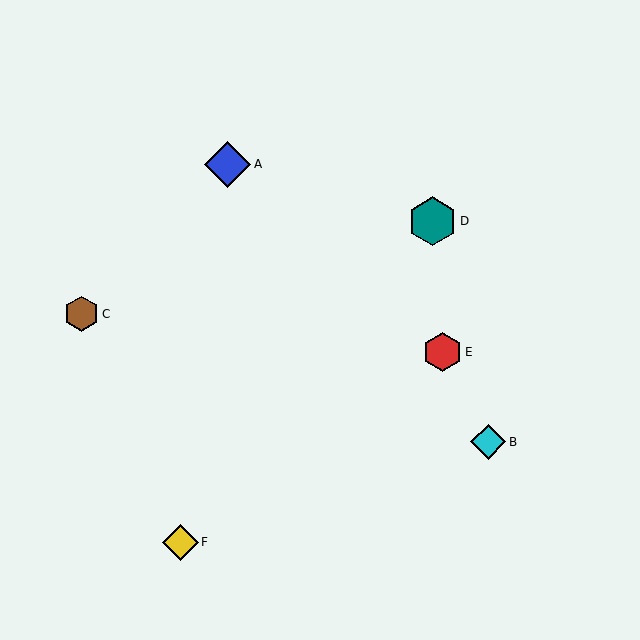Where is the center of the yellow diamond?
The center of the yellow diamond is at (180, 542).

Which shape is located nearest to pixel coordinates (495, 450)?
The cyan diamond (labeled B) at (488, 442) is nearest to that location.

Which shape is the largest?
The teal hexagon (labeled D) is the largest.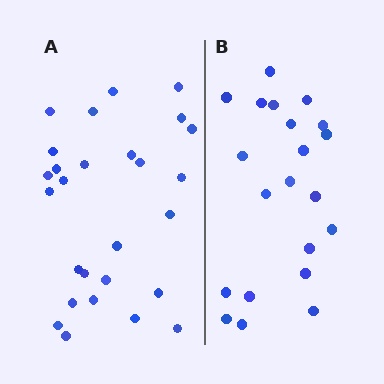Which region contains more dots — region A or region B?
Region A (the left region) has more dots.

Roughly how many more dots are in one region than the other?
Region A has about 6 more dots than region B.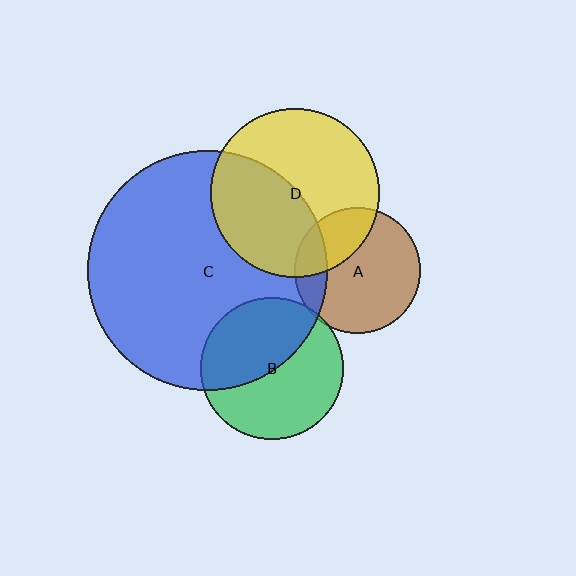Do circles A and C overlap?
Yes.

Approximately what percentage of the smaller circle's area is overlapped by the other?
Approximately 20%.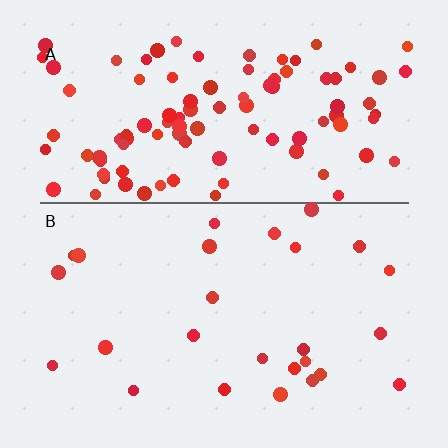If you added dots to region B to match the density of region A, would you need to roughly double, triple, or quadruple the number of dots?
Approximately quadruple.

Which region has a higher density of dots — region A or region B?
A (the top).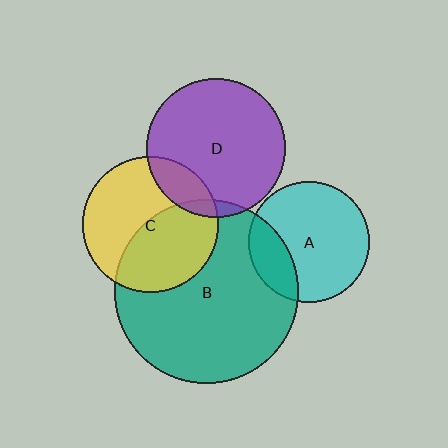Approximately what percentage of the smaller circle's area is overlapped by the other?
Approximately 5%.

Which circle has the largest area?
Circle B (teal).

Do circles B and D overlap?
Yes.